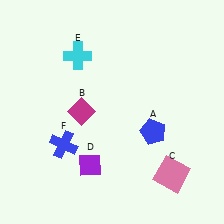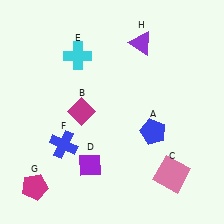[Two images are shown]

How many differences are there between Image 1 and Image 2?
There are 2 differences between the two images.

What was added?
A magenta pentagon (G), a purple triangle (H) were added in Image 2.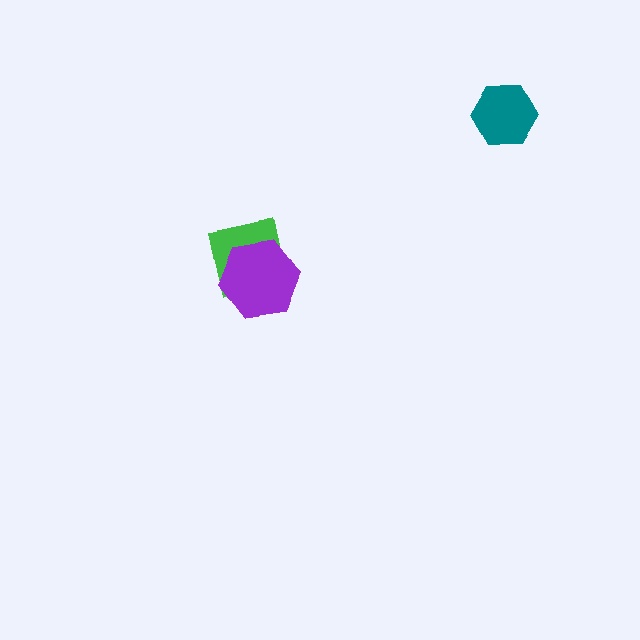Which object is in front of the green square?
The purple hexagon is in front of the green square.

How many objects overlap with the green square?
1 object overlaps with the green square.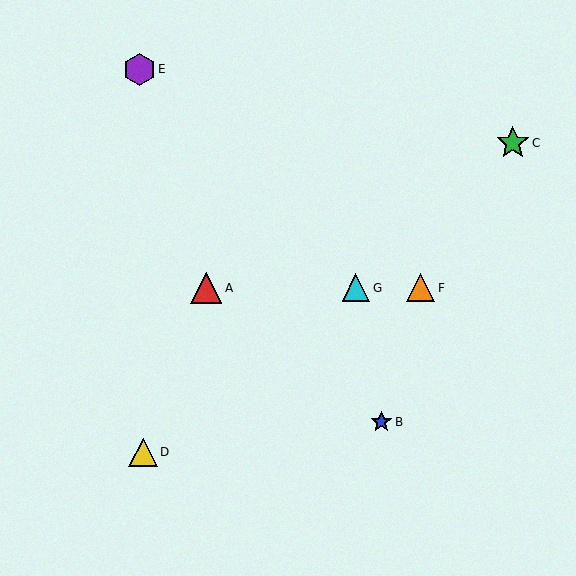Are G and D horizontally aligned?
No, G is at y≈288 and D is at y≈452.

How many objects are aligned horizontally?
3 objects (A, F, G) are aligned horizontally.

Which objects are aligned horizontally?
Objects A, F, G are aligned horizontally.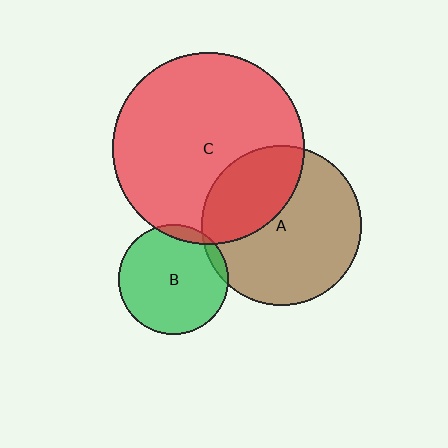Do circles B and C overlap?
Yes.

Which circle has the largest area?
Circle C (red).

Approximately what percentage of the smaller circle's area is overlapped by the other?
Approximately 5%.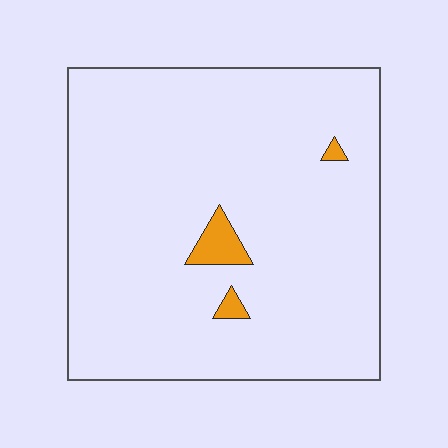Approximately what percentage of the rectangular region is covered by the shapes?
Approximately 5%.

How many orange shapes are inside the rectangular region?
3.